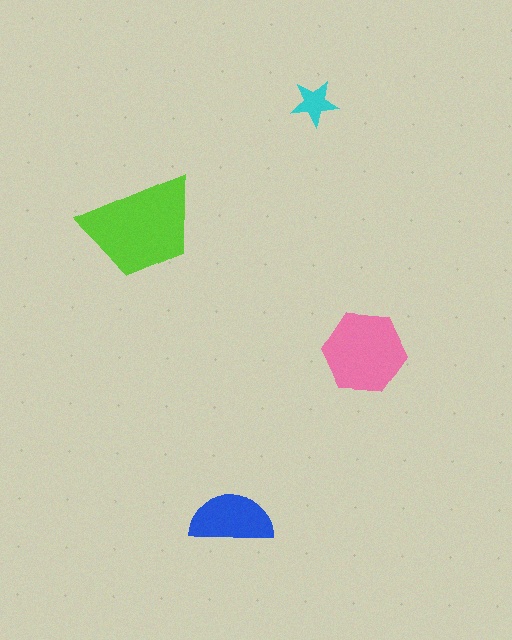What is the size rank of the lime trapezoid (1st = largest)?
1st.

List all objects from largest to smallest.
The lime trapezoid, the pink hexagon, the blue semicircle, the cyan star.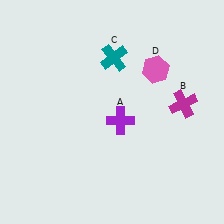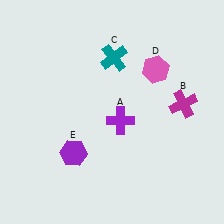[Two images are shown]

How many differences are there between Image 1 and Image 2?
There is 1 difference between the two images.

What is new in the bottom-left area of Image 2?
A purple hexagon (E) was added in the bottom-left area of Image 2.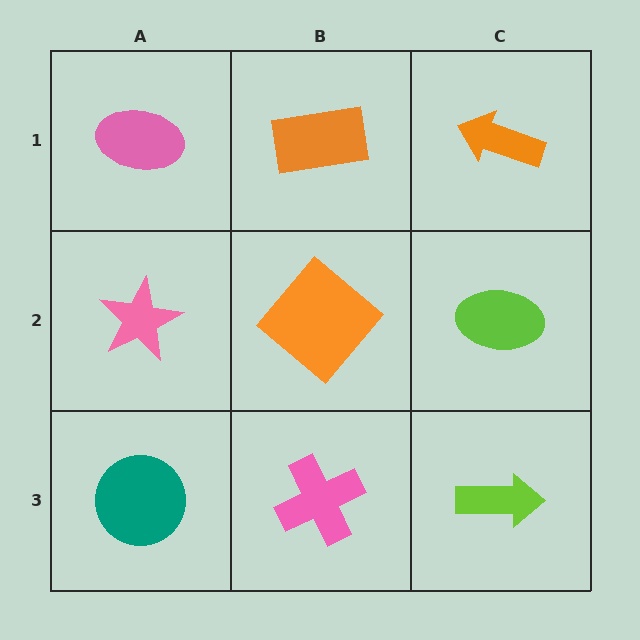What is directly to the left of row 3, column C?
A pink cross.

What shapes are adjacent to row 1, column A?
A pink star (row 2, column A), an orange rectangle (row 1, column B).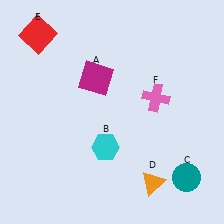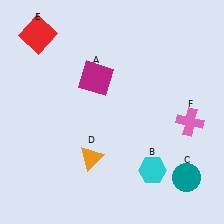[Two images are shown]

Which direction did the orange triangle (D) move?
The orange triangle (D) moved left.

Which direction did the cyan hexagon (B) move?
The cyan hexagon (B) moved right.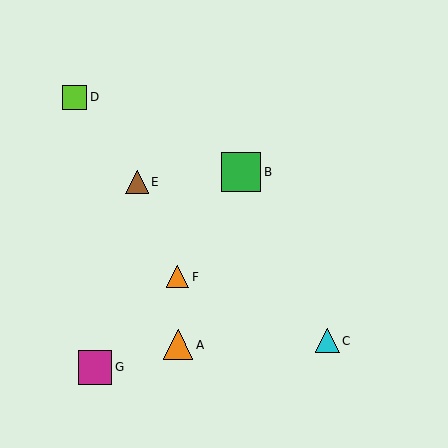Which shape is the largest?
The green square (labeled B) is the largest.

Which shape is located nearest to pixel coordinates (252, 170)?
The green square (labeled B) at (241, 172) is nearest to that location.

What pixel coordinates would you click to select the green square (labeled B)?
Click at (241, 172) to select the green square B.